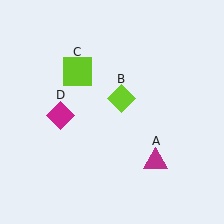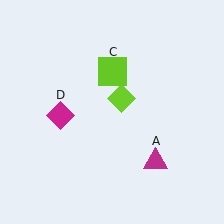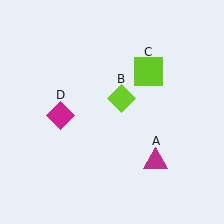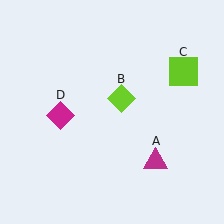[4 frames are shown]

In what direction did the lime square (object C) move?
The lime square (object C) moved right.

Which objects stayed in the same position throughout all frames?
Magenta triangle (object A) and lime diamond (object B) and magenta diamond (object D) remained stationary.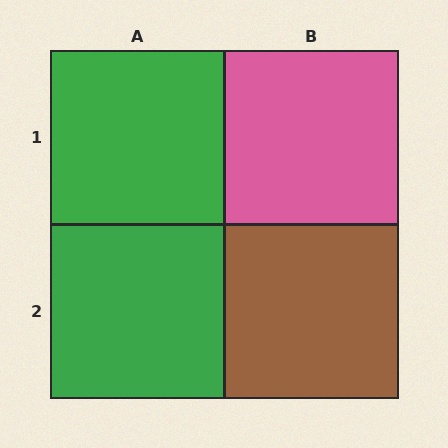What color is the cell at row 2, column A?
Green.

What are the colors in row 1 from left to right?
Green, pink.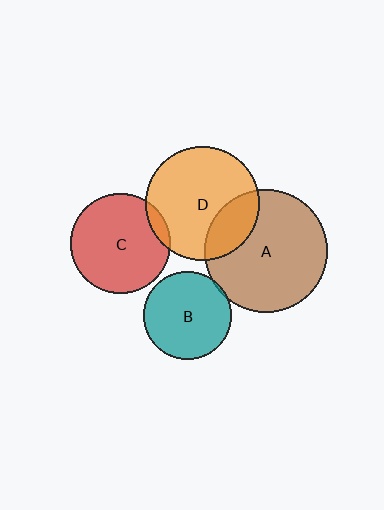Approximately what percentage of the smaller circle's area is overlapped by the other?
Approximately 10%.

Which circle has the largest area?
Circle A (brown).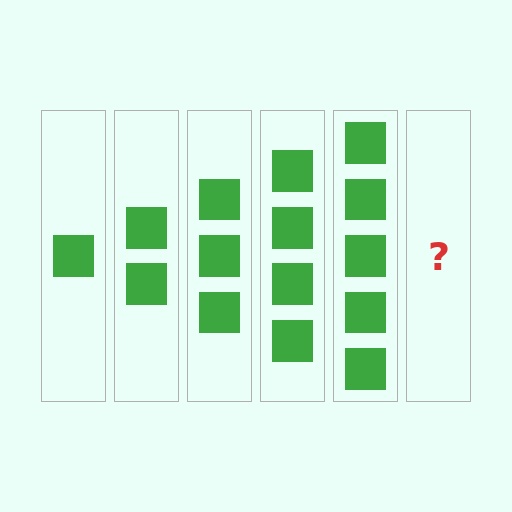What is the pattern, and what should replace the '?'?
The pattern is that each step adds one more square. The '?' should be 6 squares.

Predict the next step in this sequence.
The next step is 6 squares.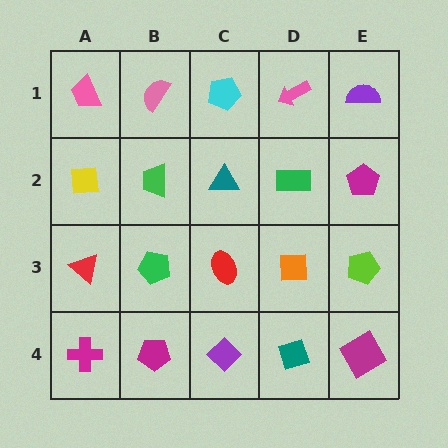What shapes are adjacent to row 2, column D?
A pink arrow (row 1, column D), an orange square (row 3, column D), a teal triangle (row 2, column C), a magenta pentagon (row 2, column E).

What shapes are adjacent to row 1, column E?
A magenta pentagon (row 2, column E), a pink arrow (row 1, column D).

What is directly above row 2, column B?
A pink semicircle.